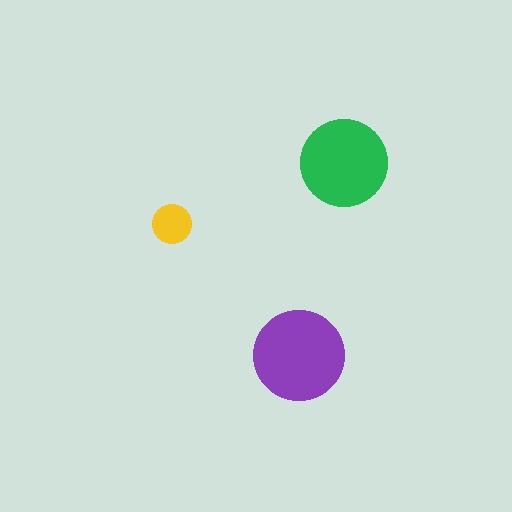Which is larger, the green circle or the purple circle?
The purple one.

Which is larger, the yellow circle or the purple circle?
The purple one.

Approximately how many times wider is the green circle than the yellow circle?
About 2.5 times wider.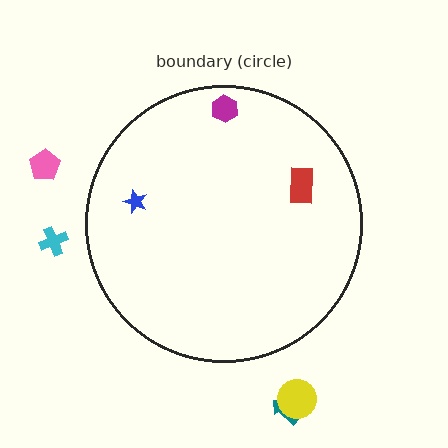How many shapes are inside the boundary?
3 inside, 4 outside.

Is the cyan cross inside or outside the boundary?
Outside.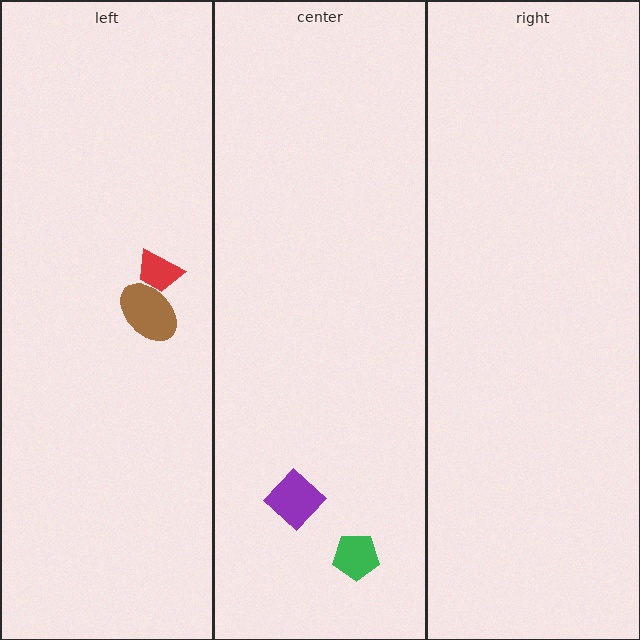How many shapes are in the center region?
2.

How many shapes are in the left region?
2.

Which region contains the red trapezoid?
The left region.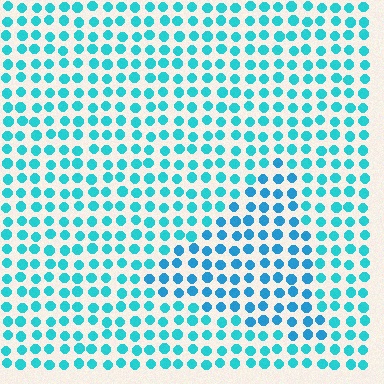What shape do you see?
I see a triangle.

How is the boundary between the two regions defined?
The boundary is defined purely by a slight shift in hue (about 19 degrees). Spacing, size, and orientation are identical on both sides.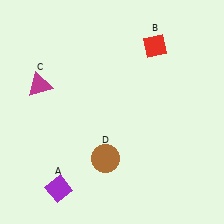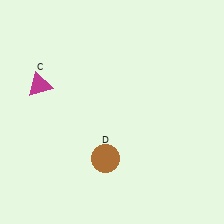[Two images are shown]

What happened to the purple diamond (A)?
The purple diamond (A) was removed in Image 2. It was in the bottom-left area of Image 1.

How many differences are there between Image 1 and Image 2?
There are 2 differences between the two images.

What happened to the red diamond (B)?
The red diamond (B) was removed in Image 2. It was in the top-right area of Image 1.